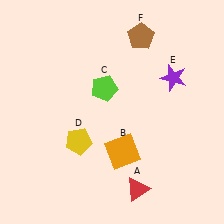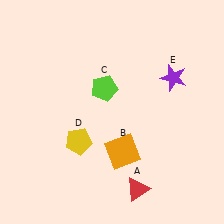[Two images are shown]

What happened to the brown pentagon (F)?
The brown pentagon (F) was removed in Image 2. It was in the top-right area of Image 1.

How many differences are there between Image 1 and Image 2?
There is 1 difference between the two images.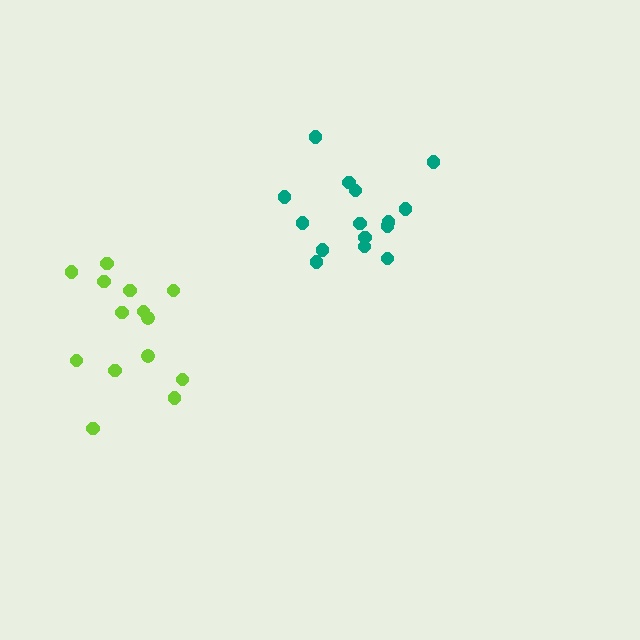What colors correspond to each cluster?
The clusters are colored: lime, teal.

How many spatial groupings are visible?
There are 2 spatial groupings.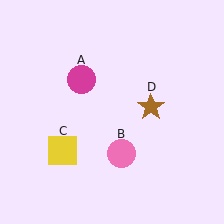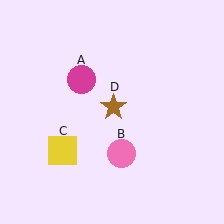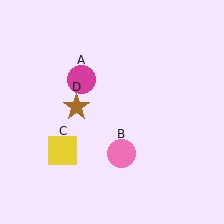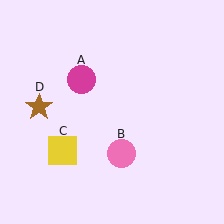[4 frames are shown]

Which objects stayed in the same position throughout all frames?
Magenta circle (object A) and pink circle (object B) and yellow square (object C) remained stationary.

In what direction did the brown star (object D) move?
The brown star (object D) moved left.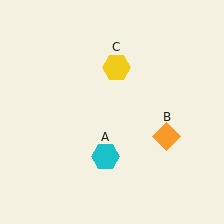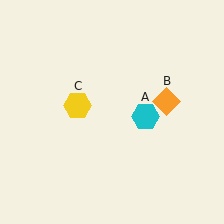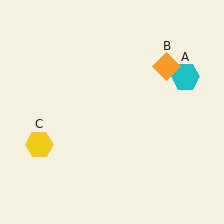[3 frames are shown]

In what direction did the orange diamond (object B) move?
The orange diamond (object B) moved up.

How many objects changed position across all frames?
3 objects changed position: cyan hexagon (object A), orange diamond (object B), yellow hexagon (object C).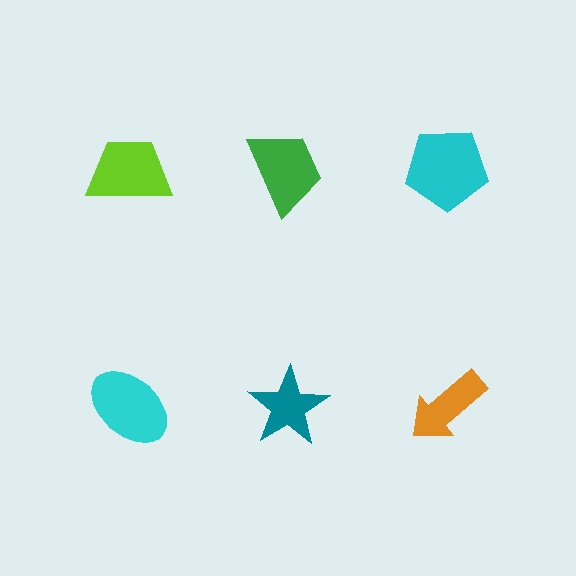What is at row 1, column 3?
A cyan pentagon.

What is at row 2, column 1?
A cyan ellipse.